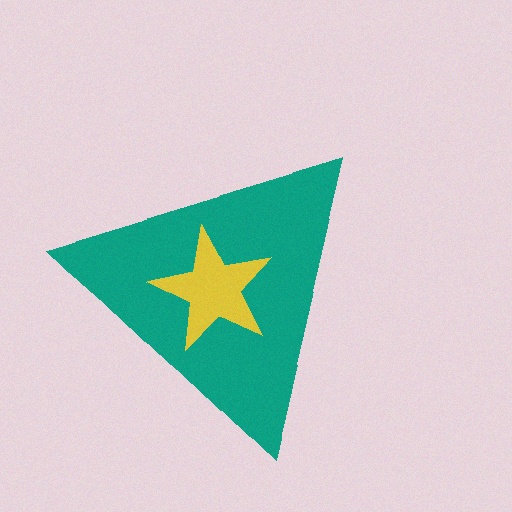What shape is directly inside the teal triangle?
The yellow star.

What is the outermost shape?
The teal triangle.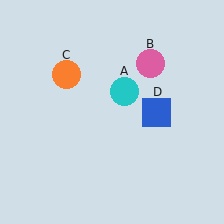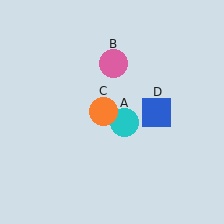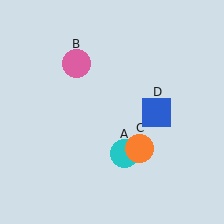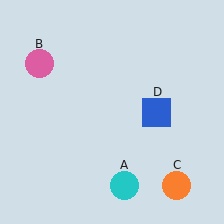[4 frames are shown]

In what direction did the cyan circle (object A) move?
The cyan circle (object A) moved down.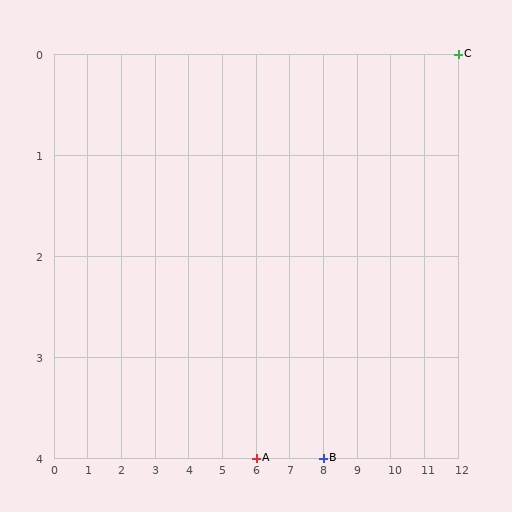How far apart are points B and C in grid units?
Points B and C are 4 columns and 4 rows apart (about 5.7 grid units diagonally).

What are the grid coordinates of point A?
Point A is at grid coordinates (6, 4).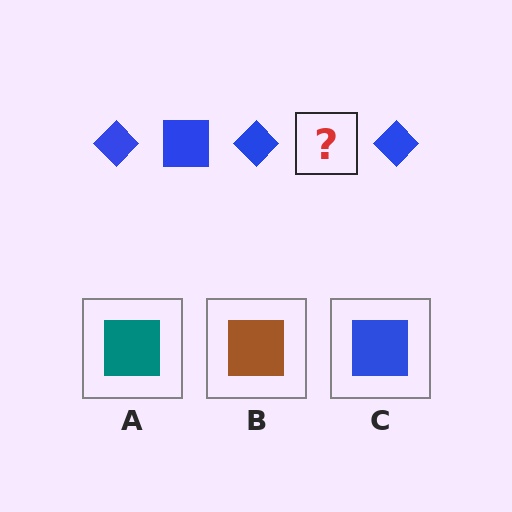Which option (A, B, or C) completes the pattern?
C.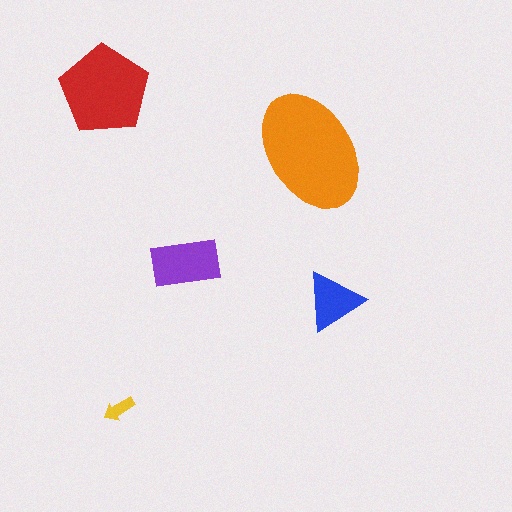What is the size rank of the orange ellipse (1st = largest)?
1st.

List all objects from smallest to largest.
The yellow arrow, the blue triangle, the purple rectangle, the red pentagon, the orange ellipse.